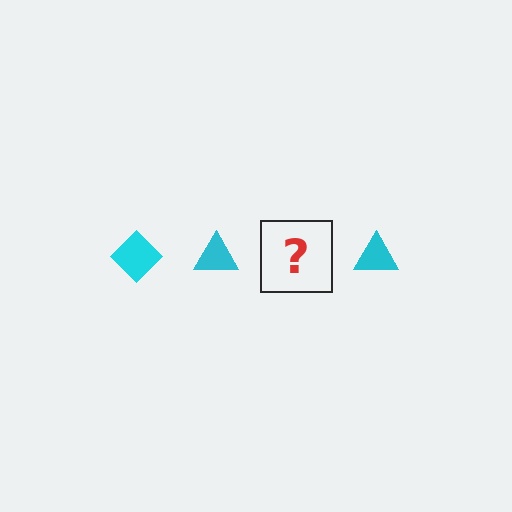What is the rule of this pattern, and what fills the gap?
The rule is that the pattern cycles through diamond, triangle shapes in cyan. The gap should be filled with a cyan diamond.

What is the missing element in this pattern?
The missing element is a cyan diamond.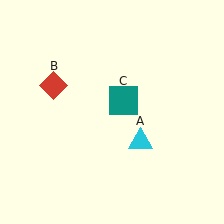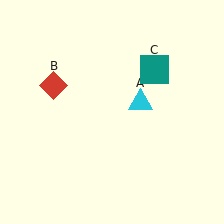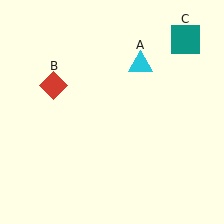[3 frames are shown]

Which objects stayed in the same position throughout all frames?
Red diamond (object B) remained stationary.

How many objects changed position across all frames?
2 objects changed position: cyan triangle (object A), teal square (object C).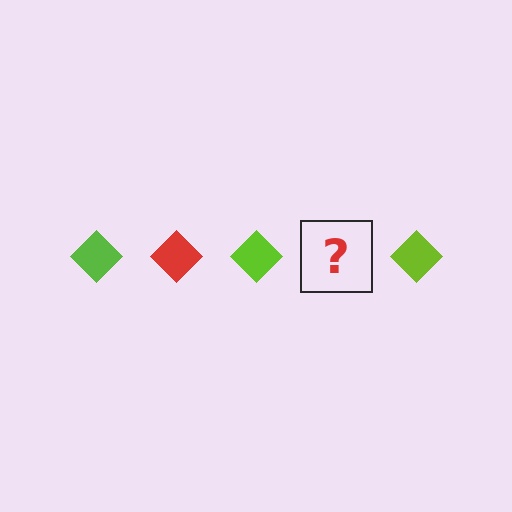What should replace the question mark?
The question mark should be replaced with a red diamond.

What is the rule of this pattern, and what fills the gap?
The rule is that the pattern cycles through lime, red diamonds. The gap should be filled with a red diamond.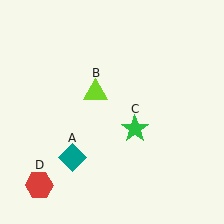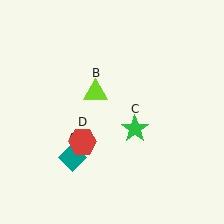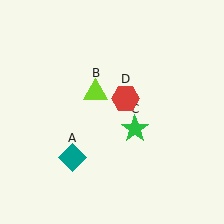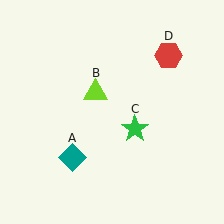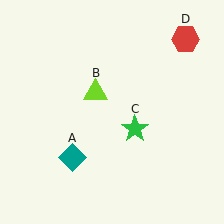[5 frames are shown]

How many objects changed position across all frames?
1 object changed position: red hexagon (object D).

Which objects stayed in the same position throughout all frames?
Teal diamond (object A) and lime triangle (object B) and green star (object C) remained stationary.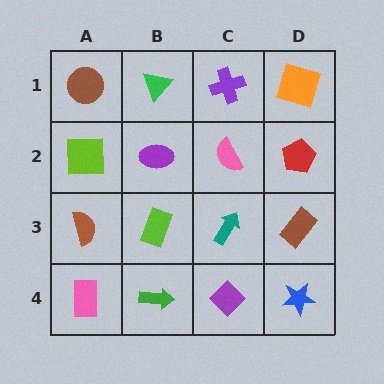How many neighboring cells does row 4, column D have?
2.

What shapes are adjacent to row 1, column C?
A pink semicircle (row 2, column C), a green triangle (row 1, column B), an orange square (row 1, column D).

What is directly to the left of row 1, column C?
A green triangle.